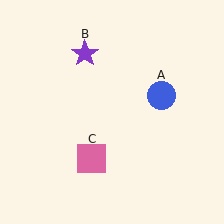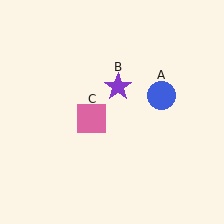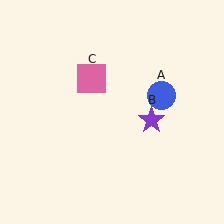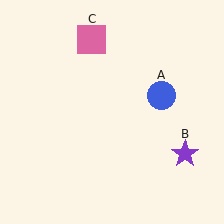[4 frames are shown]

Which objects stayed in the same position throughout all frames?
Blue circle (object A) remained stationary.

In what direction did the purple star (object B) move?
The purple star (object B) moved down and to the right.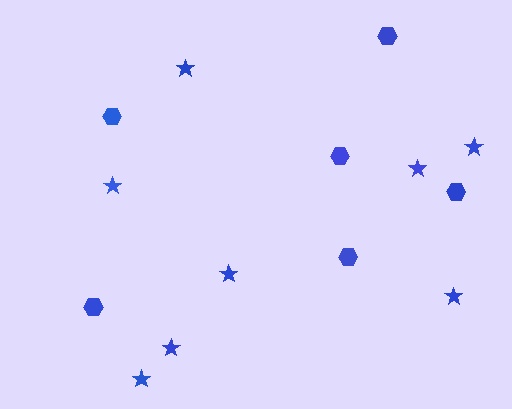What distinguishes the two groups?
There are 2 groups: one group of hexagons (6) and one group of stars (8).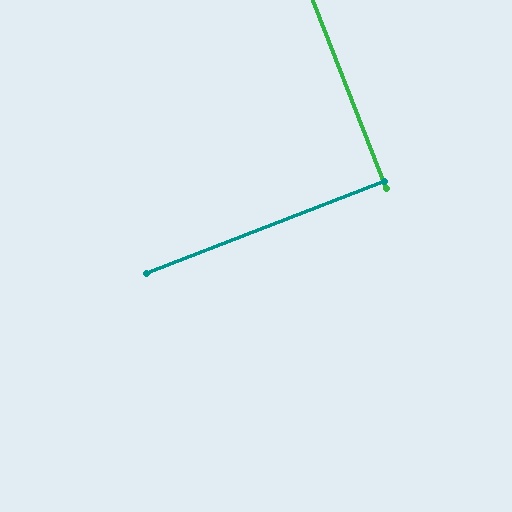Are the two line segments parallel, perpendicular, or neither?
Perpendicular — they meet at approximately 90°.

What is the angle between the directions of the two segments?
Approximately 90 degrees.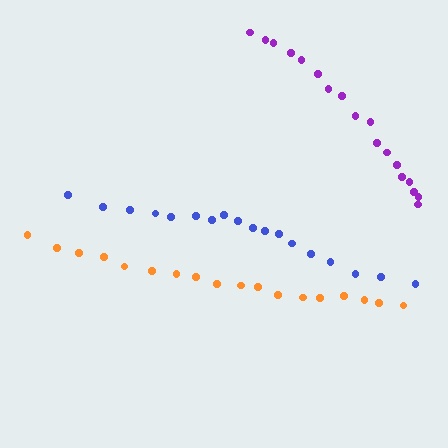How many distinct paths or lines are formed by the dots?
There are 3 distinct paths.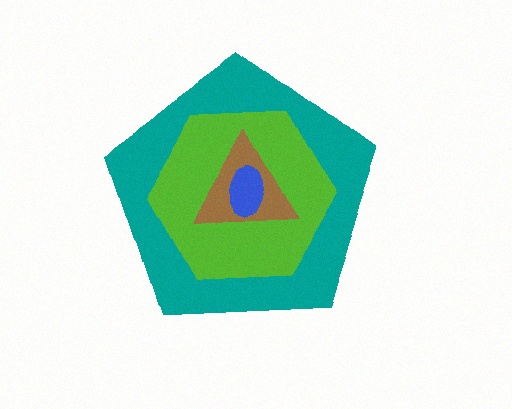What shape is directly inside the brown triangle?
The blue ellipse.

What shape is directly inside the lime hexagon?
The brown triangle.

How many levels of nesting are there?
4.